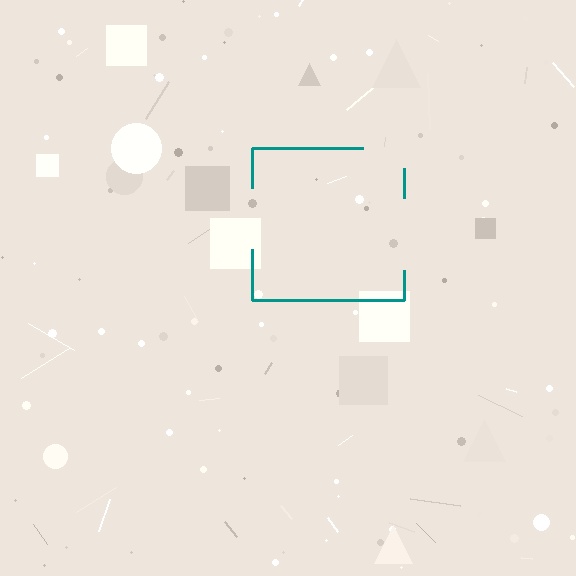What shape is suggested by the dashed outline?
The dashed outline suggests a square.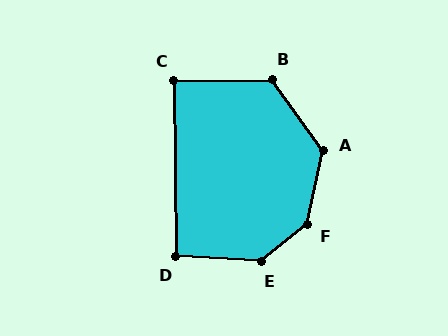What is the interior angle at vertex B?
Approximately 125 degrees (obtuse).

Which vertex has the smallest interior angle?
C, at approximately 90 degrees.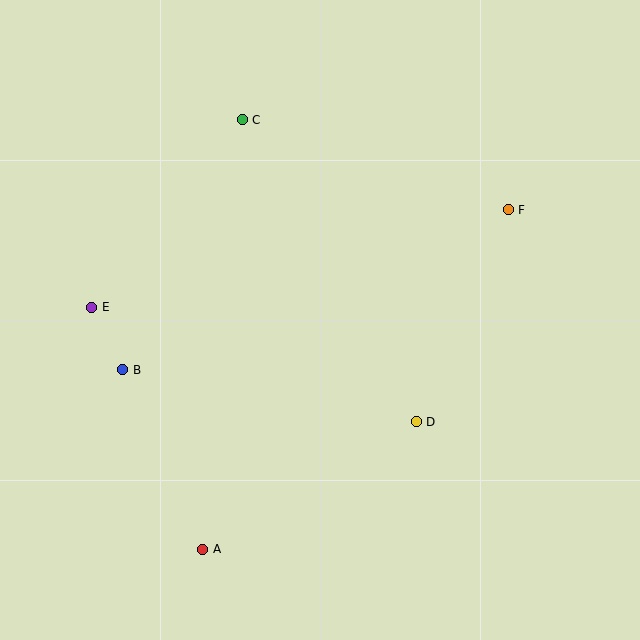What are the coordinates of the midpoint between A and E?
The midpoint between A and E is at (147, 428).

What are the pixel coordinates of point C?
Point C is at (242, 120).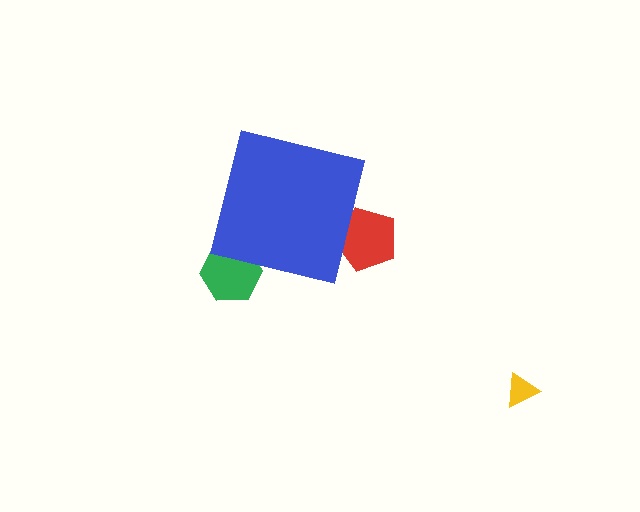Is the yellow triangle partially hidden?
No, the yellow triangle is fully visible.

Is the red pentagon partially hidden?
Yes, the red pentagon is partially hidden behind the blue square.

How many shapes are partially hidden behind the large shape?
2 shapes are partially hidden.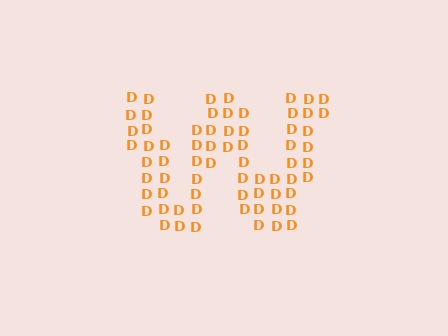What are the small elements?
The small elements are letter D's.